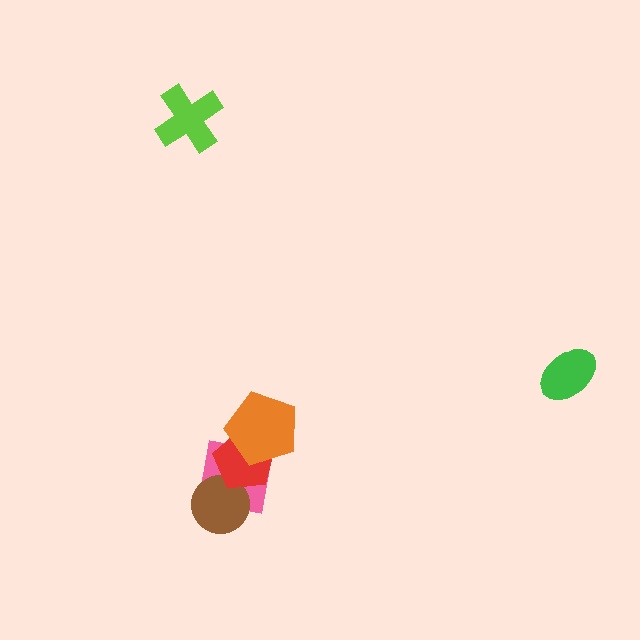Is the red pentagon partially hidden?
Yes, it is partially covered by another shape.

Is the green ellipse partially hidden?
No, no other shape covers it.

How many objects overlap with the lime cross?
0 objects overlap with the lime cross.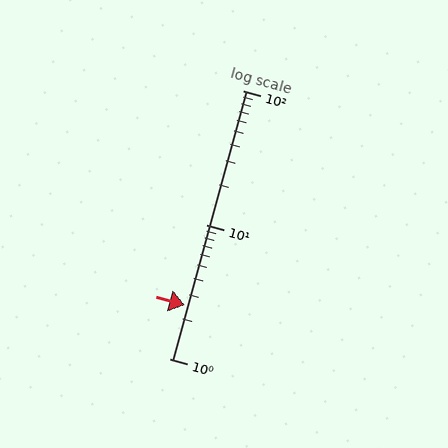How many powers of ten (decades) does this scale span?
The scale spans 2 decades, from 1 to 100.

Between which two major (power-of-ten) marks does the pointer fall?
The pointer is between 1 and 10.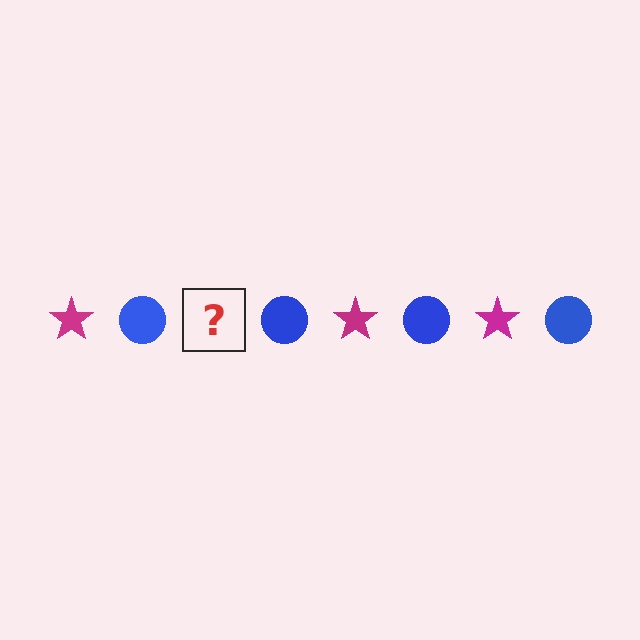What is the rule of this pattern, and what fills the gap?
The rule is that the pattern alternates between magenta star and blue circle. The gap should be filled with a magenta star.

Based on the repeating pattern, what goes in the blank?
The blank should be a magenta star.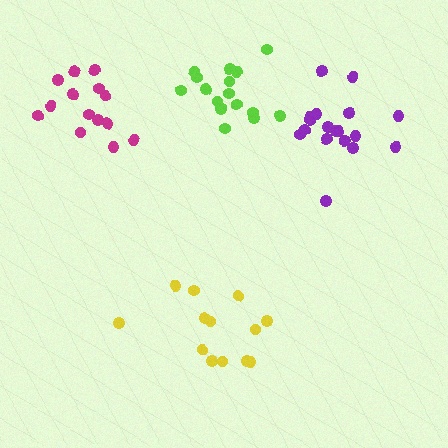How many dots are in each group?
Group 1: 13 dots, Group 2: 18 dots, Group 3: 16 dots, Group 4: 14 dots (61 total).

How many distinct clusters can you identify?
There are 4 distinct clusters.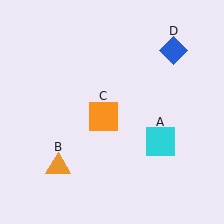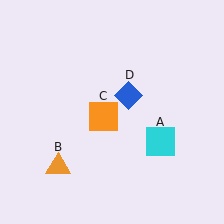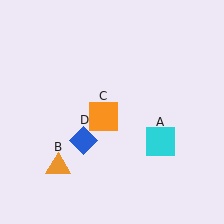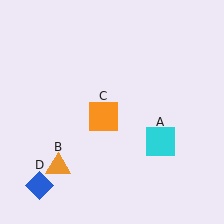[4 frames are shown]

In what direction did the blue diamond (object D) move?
The blue diamond (object D) moved down and to the left.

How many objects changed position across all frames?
1 object changed position: blue diamond (object D).